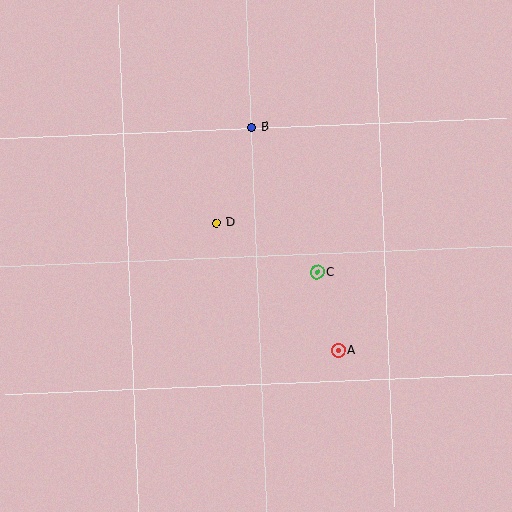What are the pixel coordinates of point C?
Point C is at (317, 272).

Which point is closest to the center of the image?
Point D at (217, 223) is closest to the center.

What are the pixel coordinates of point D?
Point D is at (217, 223).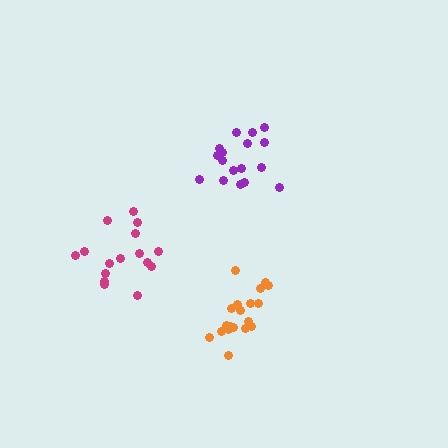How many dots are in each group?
Group 1: 18 dots, Group 2: 19 dots, Group 3: 16 dots (53 total).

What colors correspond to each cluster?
The clusters are colored: purple, orange, magenta.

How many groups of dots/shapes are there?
There are 3 groups.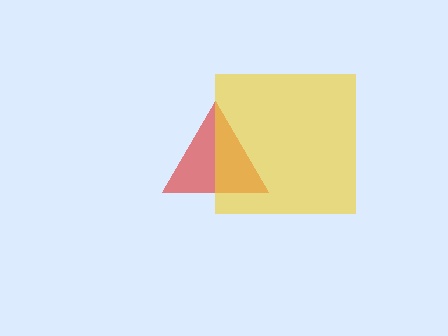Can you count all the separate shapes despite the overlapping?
Yes, there are 2 separate shapes.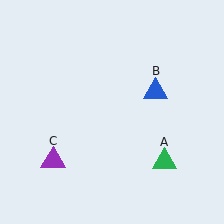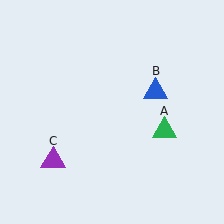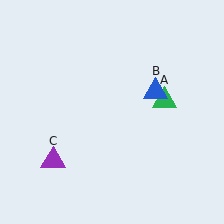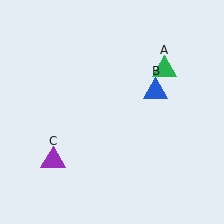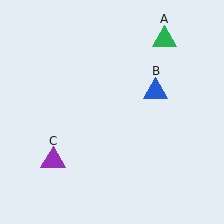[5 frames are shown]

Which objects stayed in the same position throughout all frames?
Blue triangle (object B) and purple triangle (object C) remained stationary.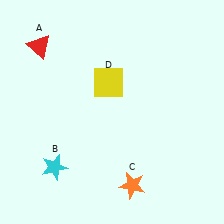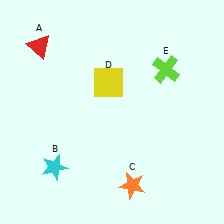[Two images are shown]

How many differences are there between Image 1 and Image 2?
There is 1 difference between the two images.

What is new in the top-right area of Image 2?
A lime cross (E) was added in the top-right area of Image 2.